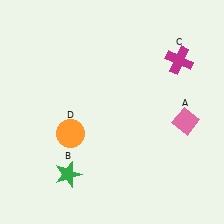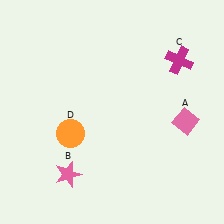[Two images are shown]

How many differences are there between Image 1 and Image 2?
There is 1 difference between the two images.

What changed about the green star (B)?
In Image 1, B is green. In Image 2, it changed to pink.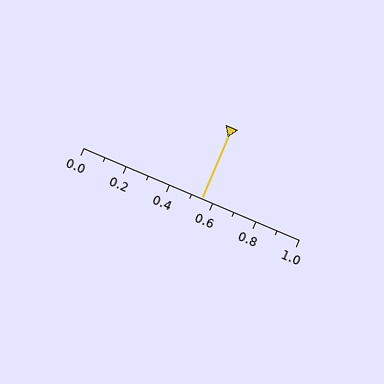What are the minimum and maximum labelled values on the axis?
The axis runs from 0.0 to 1.0.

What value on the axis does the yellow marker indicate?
The marker indicates approximately 0.55.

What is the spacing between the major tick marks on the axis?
The major ticks are spaced 0.2 apart.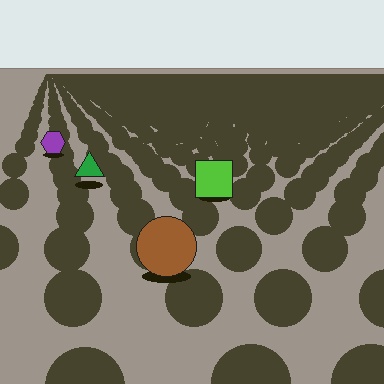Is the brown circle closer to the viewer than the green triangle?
Yes. The brown circle is closer — you can tell from the texture gradient: the ground texture is coarser near it.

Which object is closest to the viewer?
The brown circle is closest. The texture marks near it are larger and more spread out.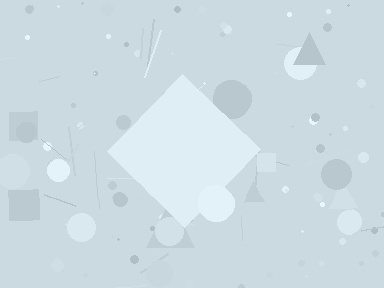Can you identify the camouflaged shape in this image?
The camouflaged shape is a diamond.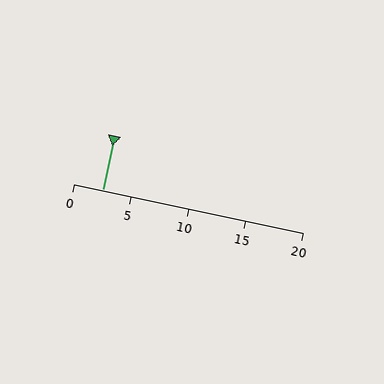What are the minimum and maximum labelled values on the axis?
The axis runs from 0 to 20.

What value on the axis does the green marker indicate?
The marker indicates approximately 2.5.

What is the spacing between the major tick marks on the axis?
The major ticks are spaced 5 apart.